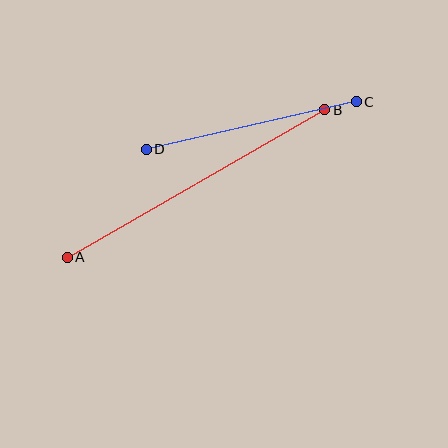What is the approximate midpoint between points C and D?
The midpoint is at approximately (251, 125) pixels.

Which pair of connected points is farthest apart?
Points A and B are farthest apart.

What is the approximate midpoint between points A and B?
The midpoint is at approximately (196, 184) pixels.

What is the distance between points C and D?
The distance is approximately 215 pixels.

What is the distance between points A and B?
The distance is approximately 297 pixels.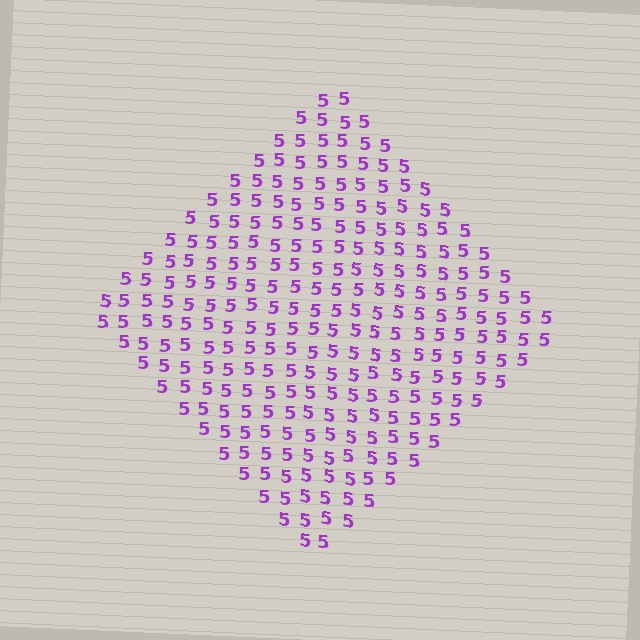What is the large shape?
The large shape is a diamond.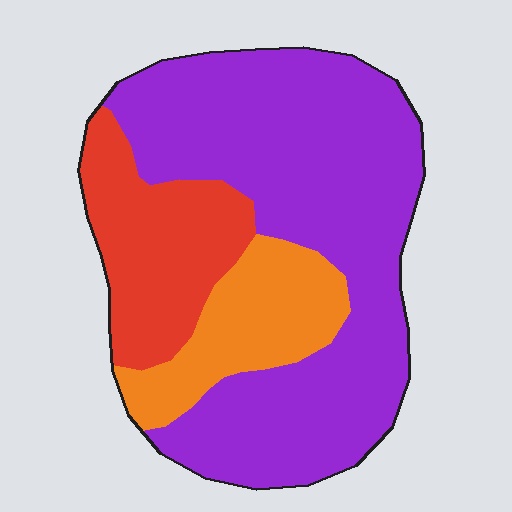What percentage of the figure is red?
Red covers 21% of the figure.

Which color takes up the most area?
Purple, at roughly 65%.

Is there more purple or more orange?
Purple.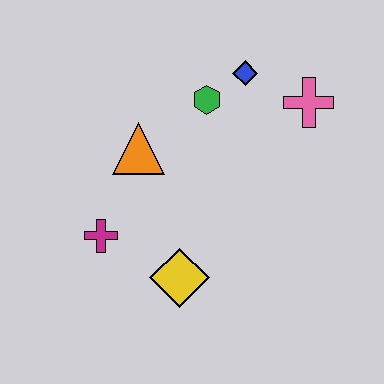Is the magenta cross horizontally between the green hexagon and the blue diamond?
No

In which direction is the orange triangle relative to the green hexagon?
The orange triangle is to the left of the green hexagon.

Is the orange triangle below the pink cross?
Yes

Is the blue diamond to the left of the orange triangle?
No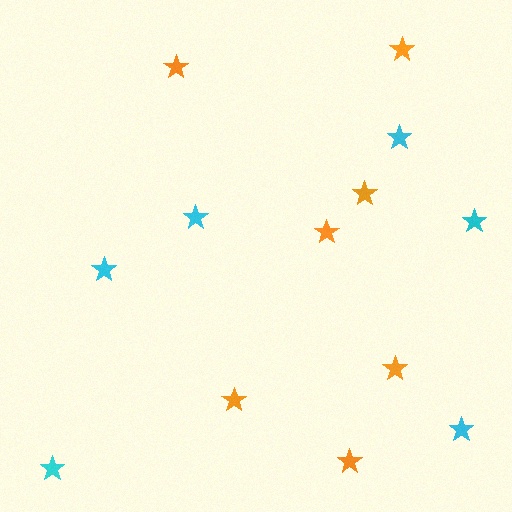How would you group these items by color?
There are 2 groups: one group of orange stars (7) and one group of cyan stars (6).